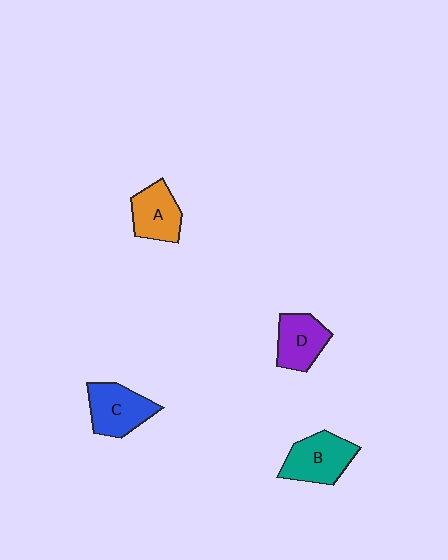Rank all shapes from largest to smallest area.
From largest to smallest: B (teal), C (blue), A (orange), D (purple).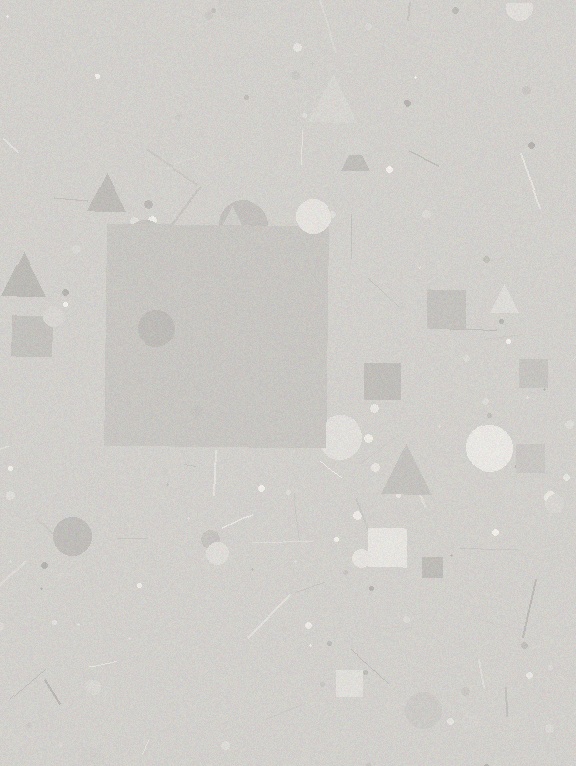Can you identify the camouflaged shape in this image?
The camouflaged shape is a square.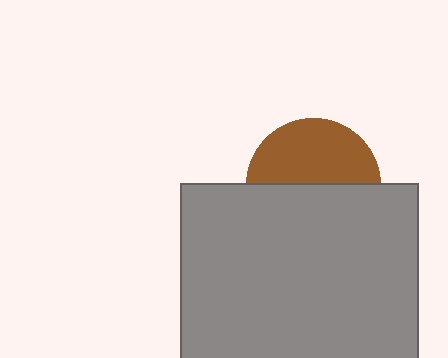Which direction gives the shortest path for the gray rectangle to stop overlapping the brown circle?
Moving down gives the shortest separation.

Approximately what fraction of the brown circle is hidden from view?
Roughly 52% of the brown circle is hidden behind the gray rectangle.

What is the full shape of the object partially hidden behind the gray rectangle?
The partially hidden object is a brown circle.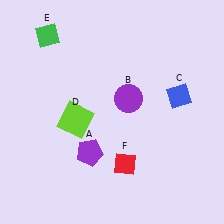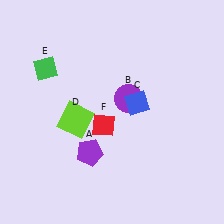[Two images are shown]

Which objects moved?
The objects that moved are: the blue diamond (C), the green diamond (E), the red diamond (F).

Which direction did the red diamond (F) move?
The red diamond (F) moved up.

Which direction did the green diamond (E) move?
The green diamond (E) moved down.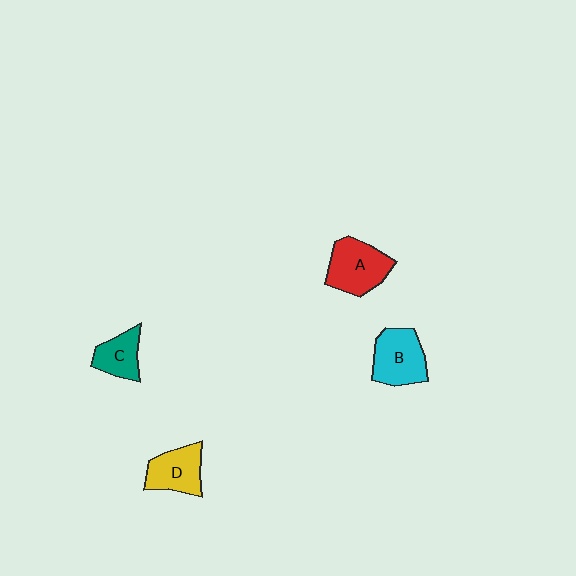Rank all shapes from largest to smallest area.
From largest to smallest: A (red), B (cyan), D (yellow), C (teal).